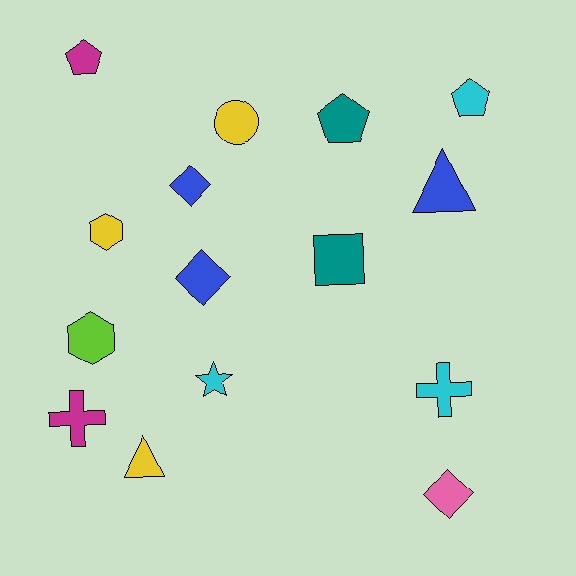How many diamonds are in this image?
There are 3 diamonds.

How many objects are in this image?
There are 15 objects.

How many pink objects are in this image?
There is 1 pink object.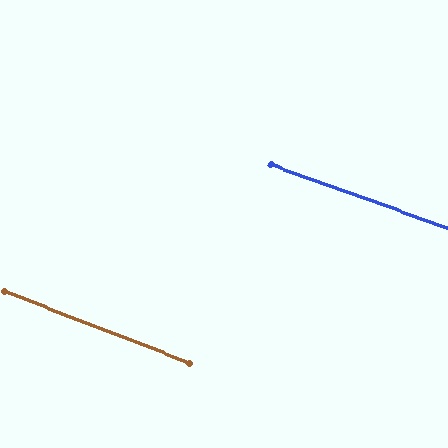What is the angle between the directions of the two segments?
Approximately 2 degrees.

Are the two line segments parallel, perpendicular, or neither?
Parallel — their directions differ by only 1.6°.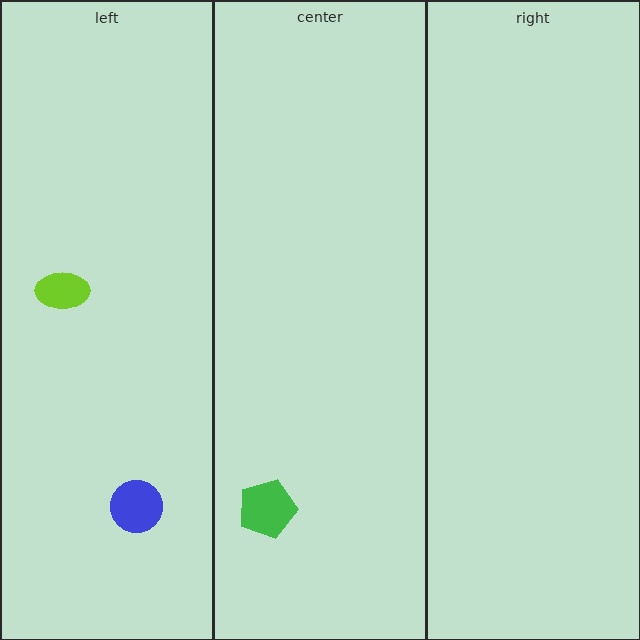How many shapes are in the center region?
1.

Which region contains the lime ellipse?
The left region.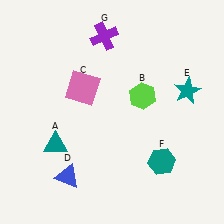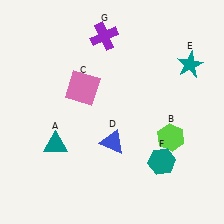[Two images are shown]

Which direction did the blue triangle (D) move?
The blue triangle (D) moved right.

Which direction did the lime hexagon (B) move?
The lime hexagon (B) moved down.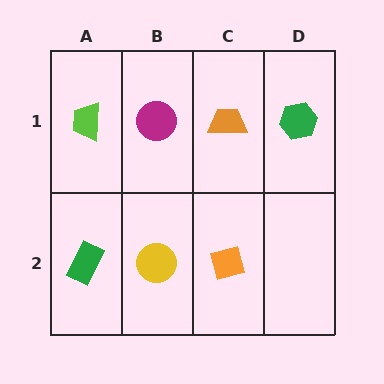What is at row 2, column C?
An orange square.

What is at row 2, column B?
A yellow circle.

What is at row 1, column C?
An orange trapezoid.